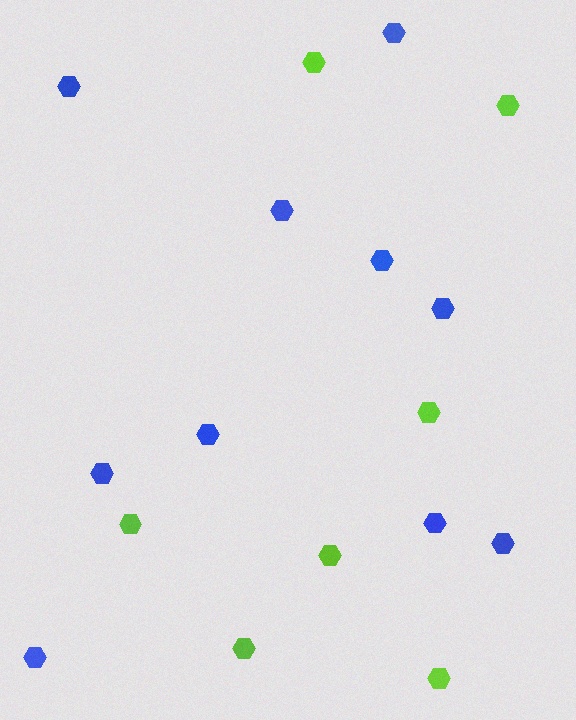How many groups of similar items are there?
There are 2 groups: one group of blue hexagons (10) and one group of lime hexagons (7).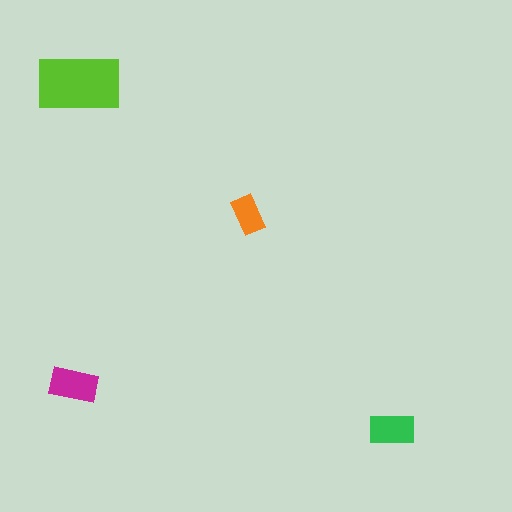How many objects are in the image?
There are 4 objects in the image.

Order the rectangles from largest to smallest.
the lime one, the magenta one, the green one, the orange one.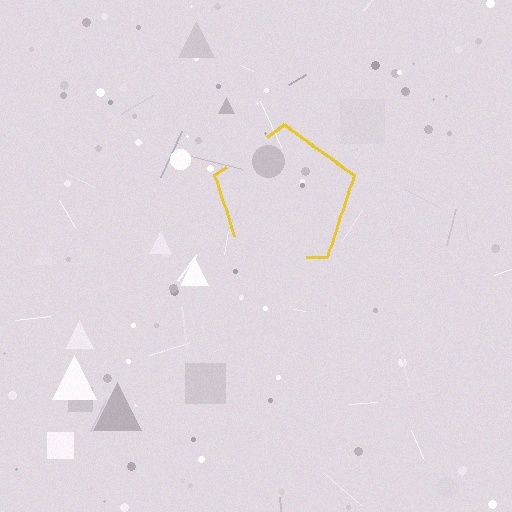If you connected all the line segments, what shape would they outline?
They would outline a pentagon.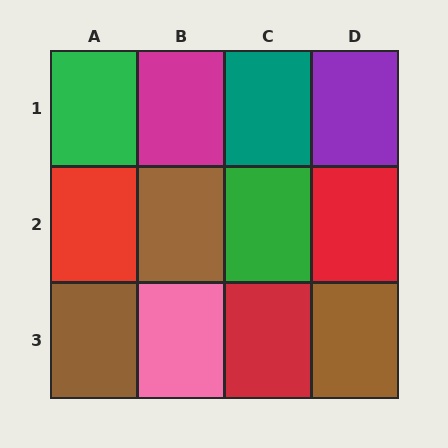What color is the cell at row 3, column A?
Brown.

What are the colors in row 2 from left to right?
Red, brown, green, red.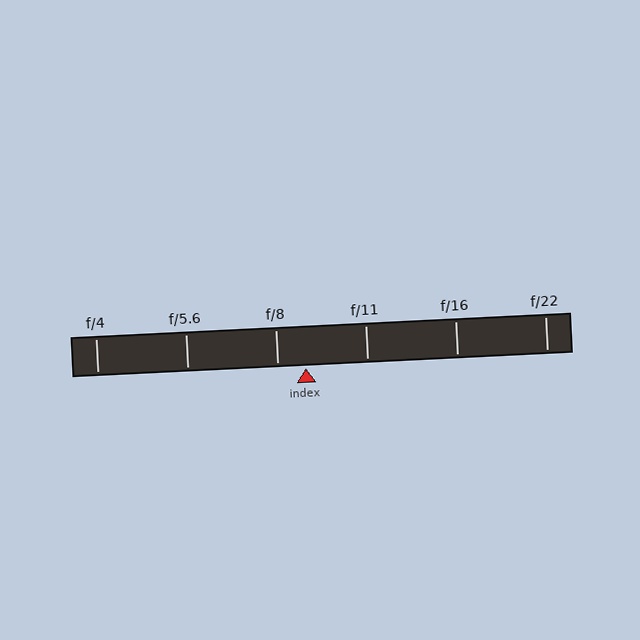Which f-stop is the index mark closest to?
The index mark is closest to f/8.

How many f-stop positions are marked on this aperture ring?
There are 6 f-stop positions marked.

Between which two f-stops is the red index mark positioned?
The index mark is between f/8 and f/11.